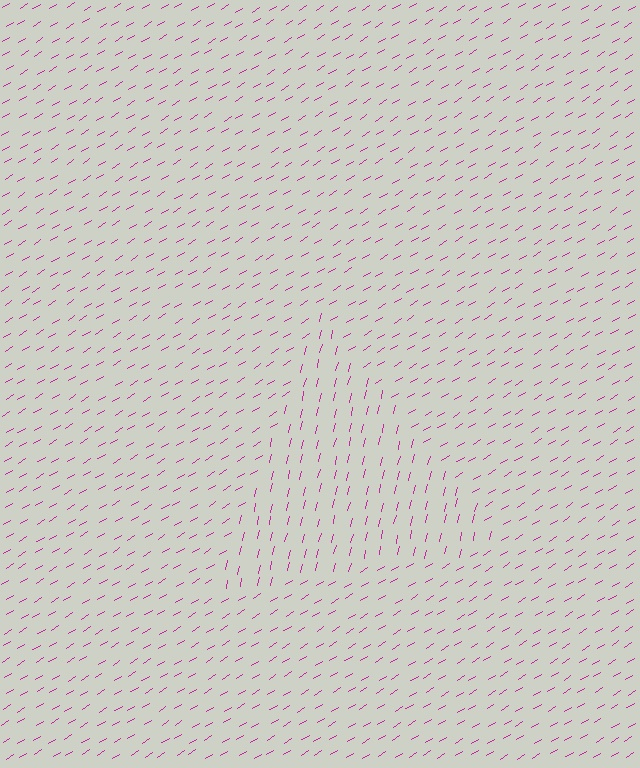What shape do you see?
I see a triangle.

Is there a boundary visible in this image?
Yes, there is a texture boundary formed by a change in line orientation.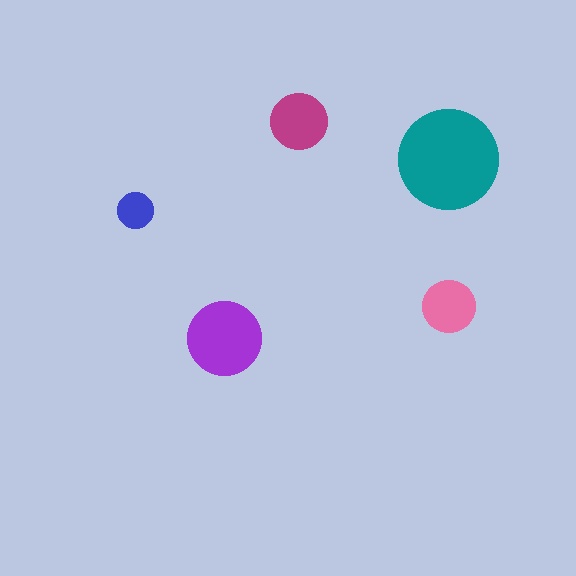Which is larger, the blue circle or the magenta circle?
The magenta one.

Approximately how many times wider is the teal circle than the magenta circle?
About 2 times wider.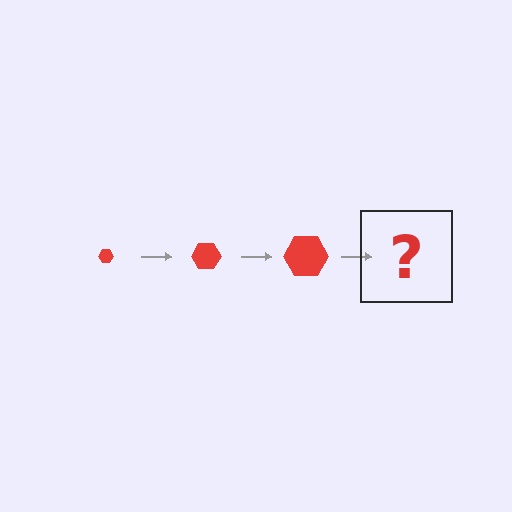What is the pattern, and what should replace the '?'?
The pattern is that the hexagon gets progressively larger each step. The '?' should be a red hexagon, larger than the previous one.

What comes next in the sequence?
The next element should be a red hexagon, larger than the previous one.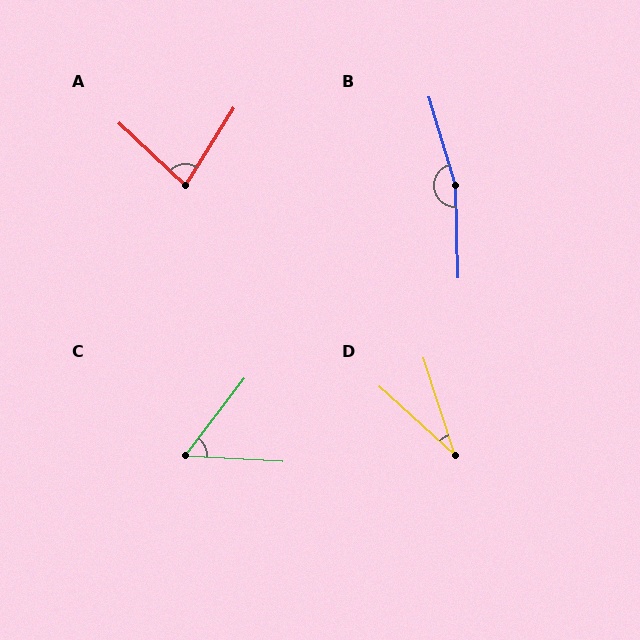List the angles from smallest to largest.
D (30°), C (56°), A (79°), B (164°).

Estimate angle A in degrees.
Approximately 79 degrees.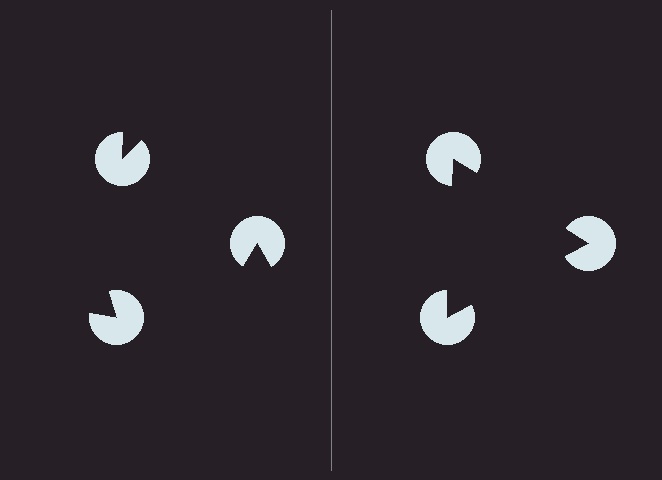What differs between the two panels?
The pac-man discs are positioned identically on both sides; only the wedge orientations differ. On the right they align to a triangle; on the left they are misaligned.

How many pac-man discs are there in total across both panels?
6 — 3 on each side.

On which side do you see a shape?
An illusory triangle appears on the right side. On the left side the wedge cuts are rotated, so no coherent shape forms.